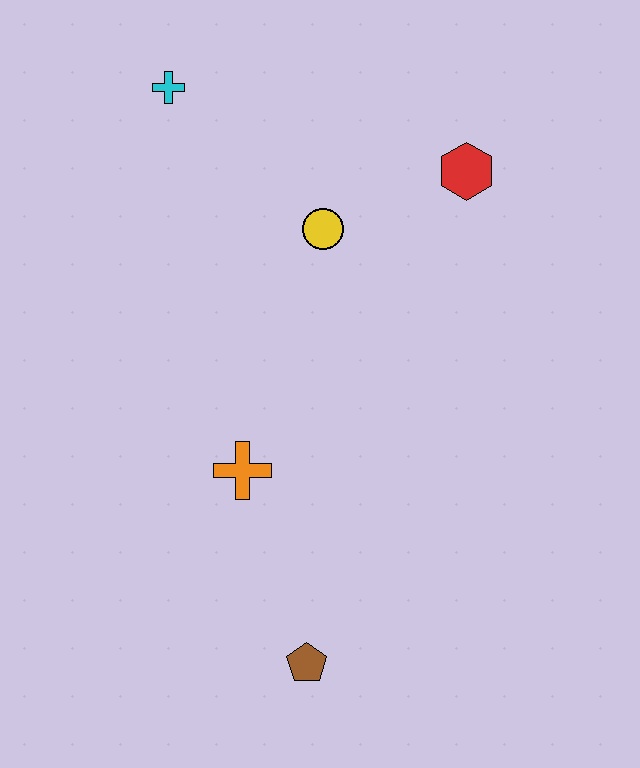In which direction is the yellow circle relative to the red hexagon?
The yellow circle is to the left of the red hexagon.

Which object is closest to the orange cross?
The brown pentagon is closest to the orange cross.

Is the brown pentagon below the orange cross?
Yes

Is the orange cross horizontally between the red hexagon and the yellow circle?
No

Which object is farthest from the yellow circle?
The brown pentagon is farthest from the yellow circle.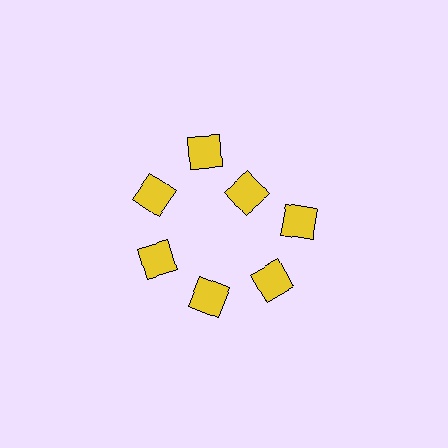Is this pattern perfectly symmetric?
No. The 7 yellow diamonds are arranged in a ring, but one element near the 1 o'clock position is pulled inward toward the center, breaking the 7-fold rotational symmetry.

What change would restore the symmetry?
The symmetry would be restored by moving it outward, back onto the ring so that all 7 diamonds sit at equal angles and equal distance from the center.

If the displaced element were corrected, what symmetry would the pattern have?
It would have 7-fold rotational symmetry — the pattern would map onto itself every 51 degrees.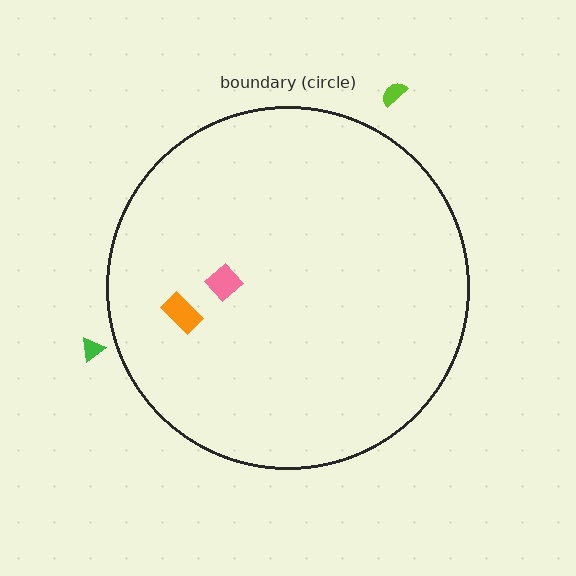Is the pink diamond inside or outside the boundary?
Inside.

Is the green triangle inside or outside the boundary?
Outside.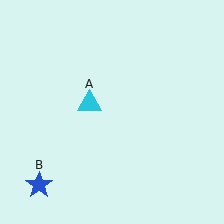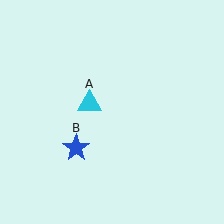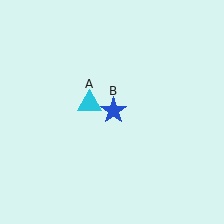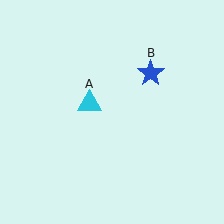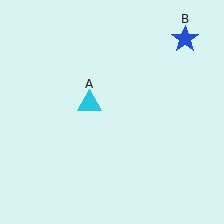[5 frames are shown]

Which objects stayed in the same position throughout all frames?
Cyan triangle (object A) remained stationary.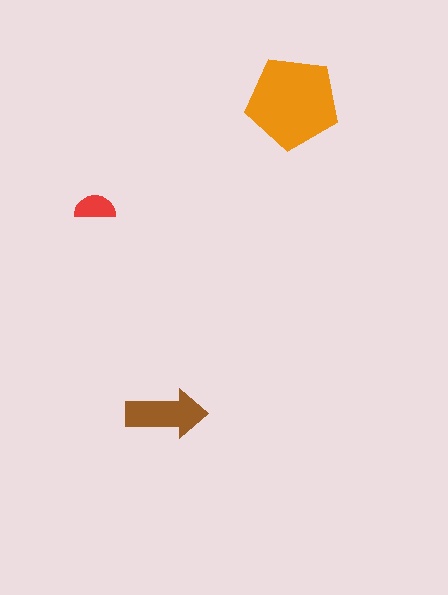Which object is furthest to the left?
The red semicircle is leftmost.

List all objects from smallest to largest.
The red semicircle, the brown arrow, the orange pentagon.